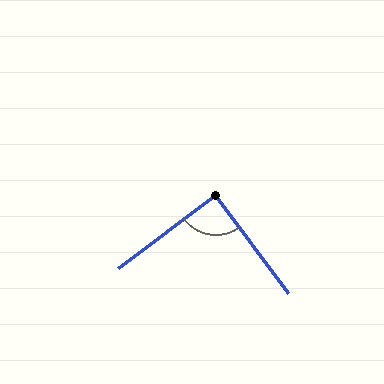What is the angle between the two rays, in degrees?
Approximately 90 degrees.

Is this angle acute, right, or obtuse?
It is approximately a right angle.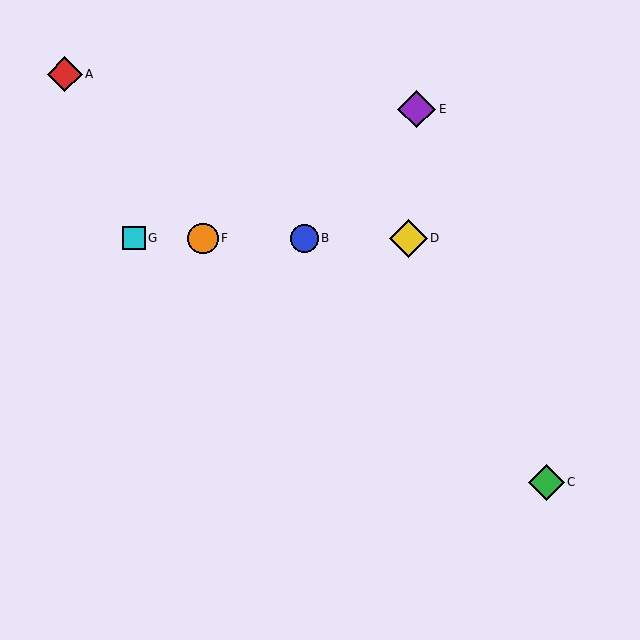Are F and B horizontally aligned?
Yes, both are at y≈238.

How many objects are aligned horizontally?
4 objects (B, D, F, G) are aligned horizontally.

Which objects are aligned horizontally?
Objects B, D, F, G are aligned horizontally.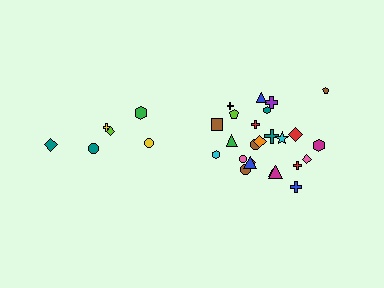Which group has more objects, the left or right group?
The right group.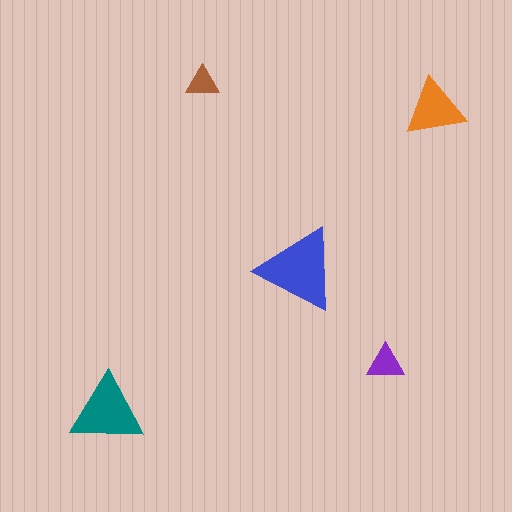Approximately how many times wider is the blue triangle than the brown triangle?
About 2.5 times wider.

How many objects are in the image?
There are 5 objects in the image.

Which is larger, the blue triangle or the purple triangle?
The blue one.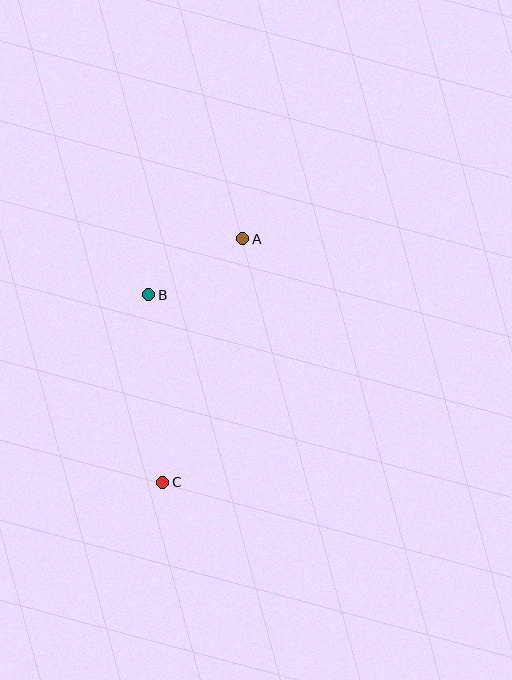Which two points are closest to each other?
Points A and B are closest to each other.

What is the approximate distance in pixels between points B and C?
The distance between B and C is approximately 188 pixels.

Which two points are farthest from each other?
Points A and C are farthest from each other.